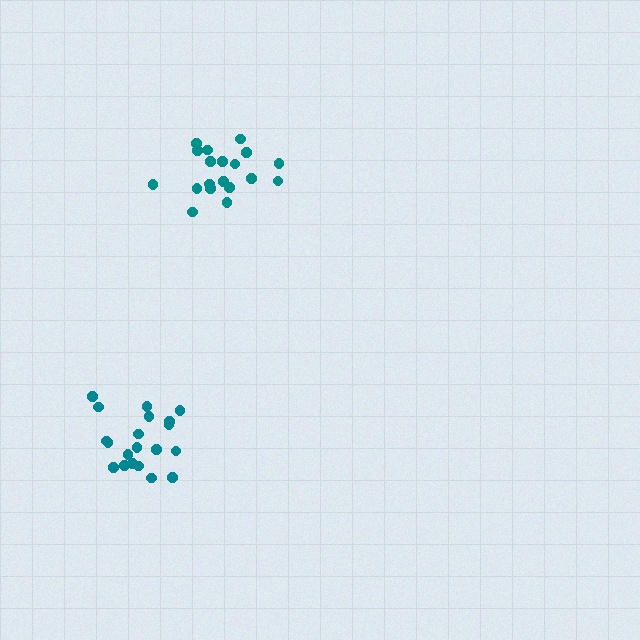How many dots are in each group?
Group 1: 20 dots, Group 2: 19 dots (39 total).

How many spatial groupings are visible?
There are 2 spatial groupings.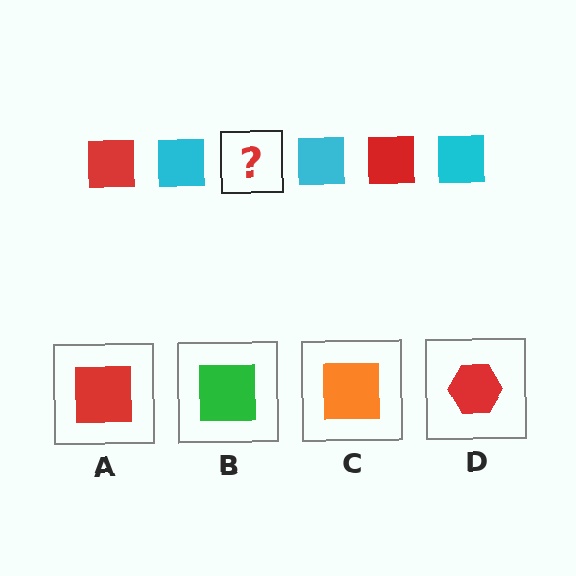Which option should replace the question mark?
Option A.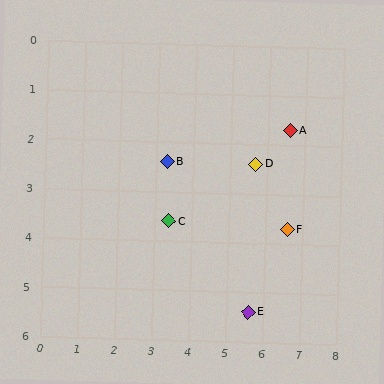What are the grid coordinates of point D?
Point D is at approximately (5.7, 2.4).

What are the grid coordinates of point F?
Point F is at approximately (6.6, 3.7).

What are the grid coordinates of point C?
Point C is at approximately (3.4, 3.6).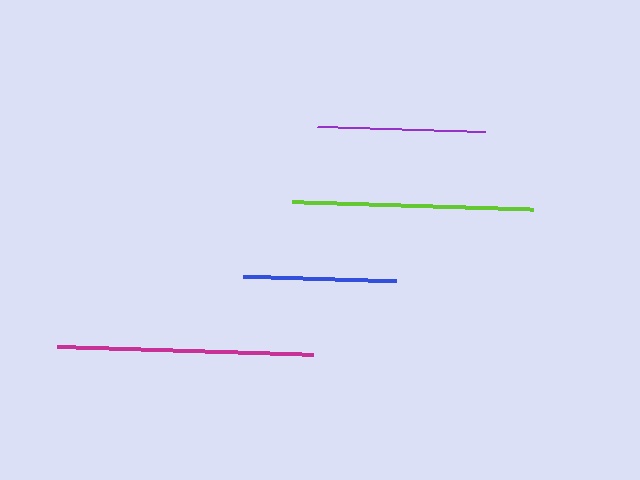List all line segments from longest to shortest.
From longest to shortest: magenta, lime, purple, blue.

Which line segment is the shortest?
The blue line is the shortest at approximately 153 pixels.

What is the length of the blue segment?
The blue segment is approximately 153 pixels long.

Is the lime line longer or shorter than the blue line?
The lime line is longer than the blue line.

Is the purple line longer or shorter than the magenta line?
The magenta line is longer than the purple line.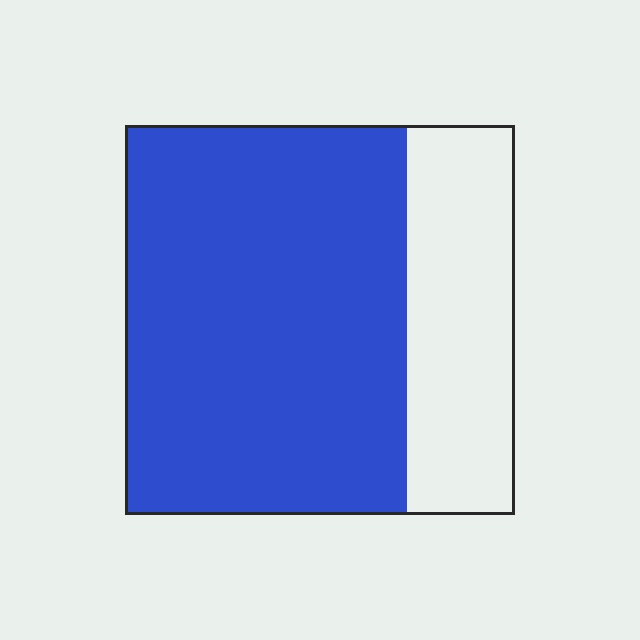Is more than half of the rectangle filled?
Yes.